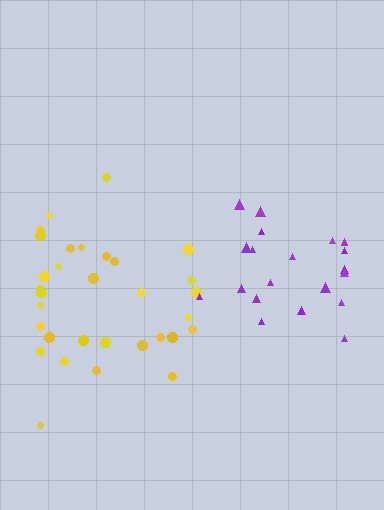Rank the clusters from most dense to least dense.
yellow, purple.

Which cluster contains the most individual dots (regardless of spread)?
Yellow (32).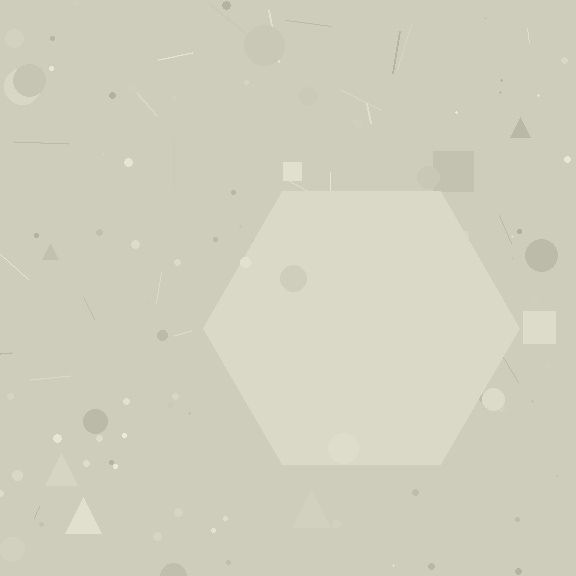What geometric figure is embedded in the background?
A hexagon is embedded in the background.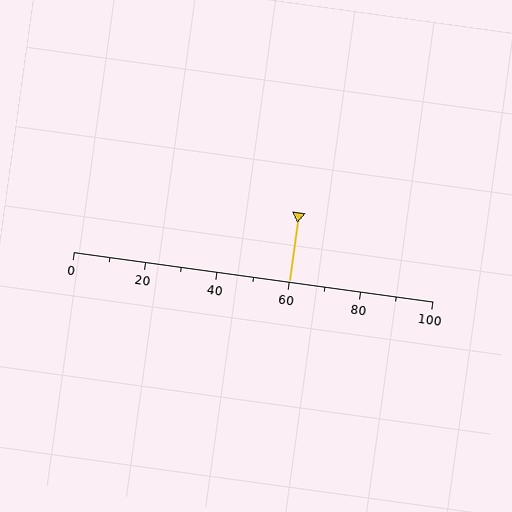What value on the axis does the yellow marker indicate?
The marker indicates approximately 60.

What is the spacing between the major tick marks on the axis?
The major ticks are spaced 20 apart.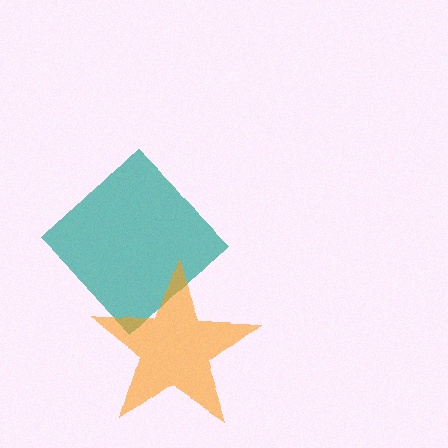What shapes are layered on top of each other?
The layered shapes are: a teal diamond, an orange star.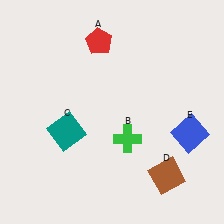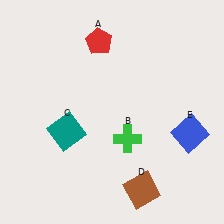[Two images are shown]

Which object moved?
The brown square (D) moved left.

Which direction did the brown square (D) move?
The brown square (D) moved left.